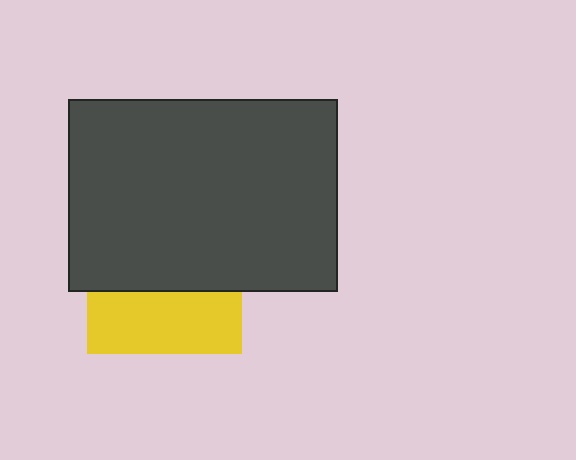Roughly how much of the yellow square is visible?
A small part of it is visible (roughly 40%).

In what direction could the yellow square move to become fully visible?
The yellow square could move down. That would shift it out from behind the dark gray rectangle entirely.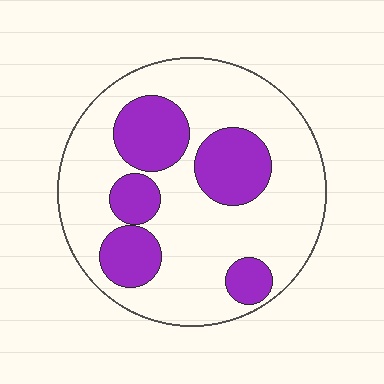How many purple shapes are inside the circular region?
5.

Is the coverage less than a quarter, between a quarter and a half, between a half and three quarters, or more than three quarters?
Between a quarter and a half.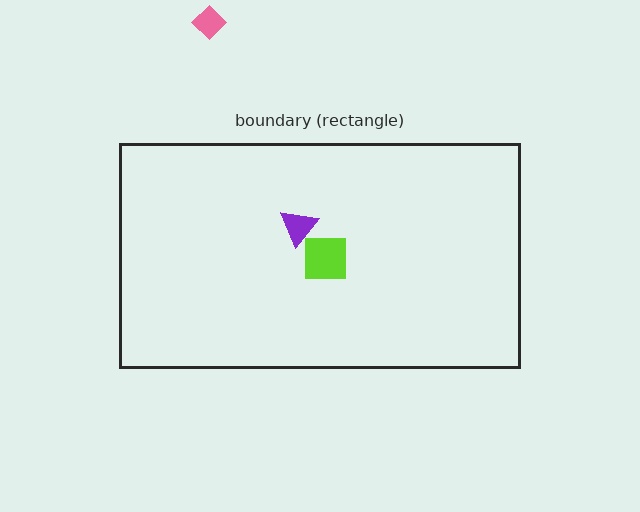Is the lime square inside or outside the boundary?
Inside.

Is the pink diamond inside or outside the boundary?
Outside.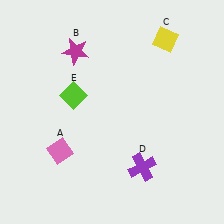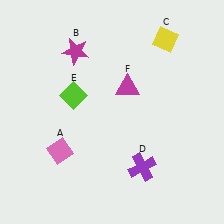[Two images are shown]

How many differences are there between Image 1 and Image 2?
There is 1 difference between the two images.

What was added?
A magenta triangle (F) was added in Image 2.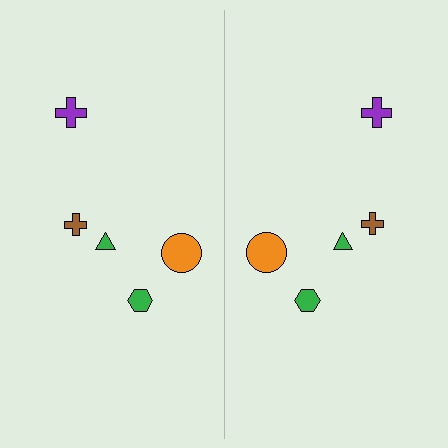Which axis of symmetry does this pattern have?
The pattern has a vertical axis of symmetry running through the center of the image.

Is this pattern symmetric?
Yes, this pattern has bilateral (reflection) symmetry.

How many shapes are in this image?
There are 10 shapes in this image.